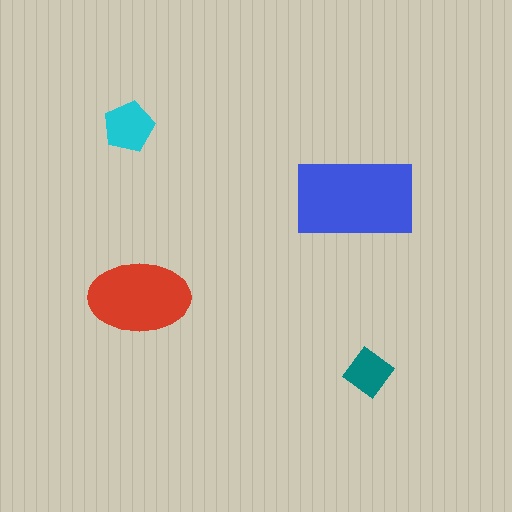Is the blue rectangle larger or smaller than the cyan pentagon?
Larger.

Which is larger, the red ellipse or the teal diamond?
The red ellipse.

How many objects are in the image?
There are 4 objects in the image.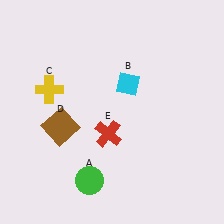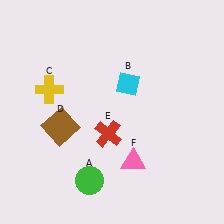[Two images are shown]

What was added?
A pink triangle (F) was added in Image 2.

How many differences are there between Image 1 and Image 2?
There is 1 difference between the two images.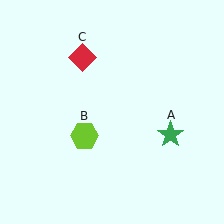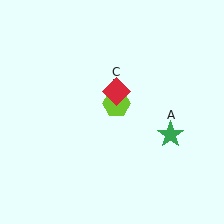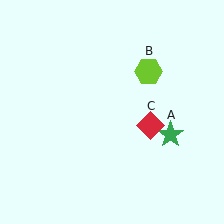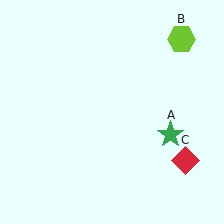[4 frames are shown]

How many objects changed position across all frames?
2 objects changed position: lime hexagon (object B), red diamond (object C).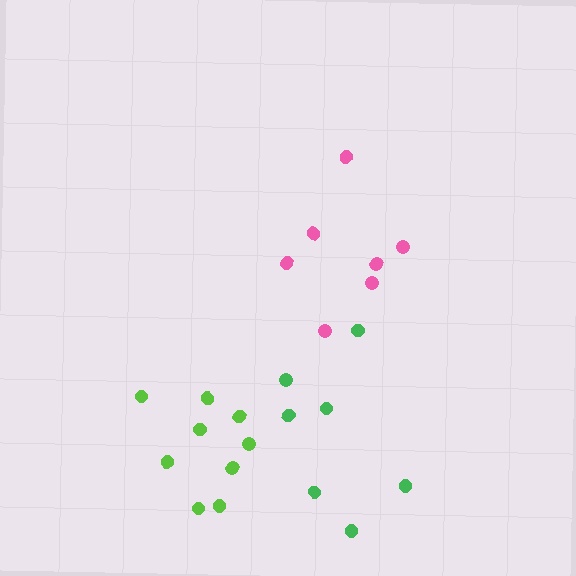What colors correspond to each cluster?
The clusters are colored: pink, green, lime.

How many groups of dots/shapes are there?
There are 3 groups.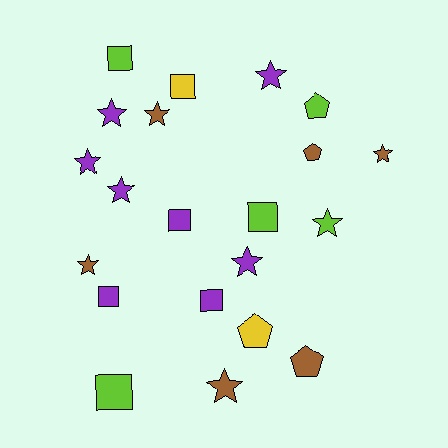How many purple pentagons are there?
There are no purple pentagons.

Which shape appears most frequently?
Star, with 10 objects.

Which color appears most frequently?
Purple, with 8 objects.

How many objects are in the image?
There are 21 objects.